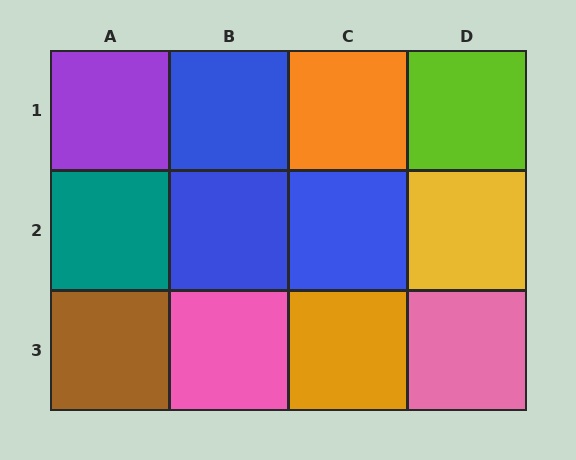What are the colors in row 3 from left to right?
Brown, pink, orange, pink.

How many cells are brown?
1 cell is brown.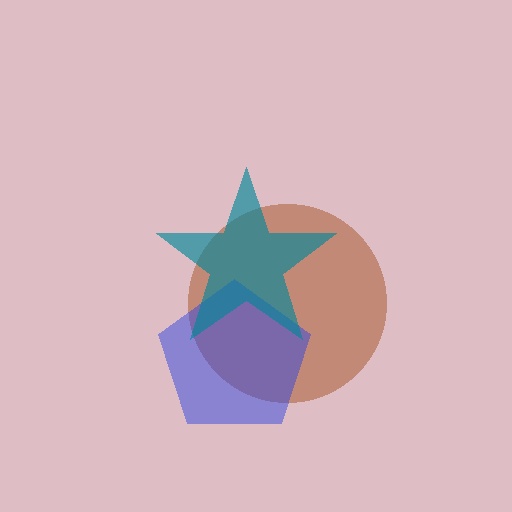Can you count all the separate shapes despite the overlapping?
Yes, there are 3 separate shapes.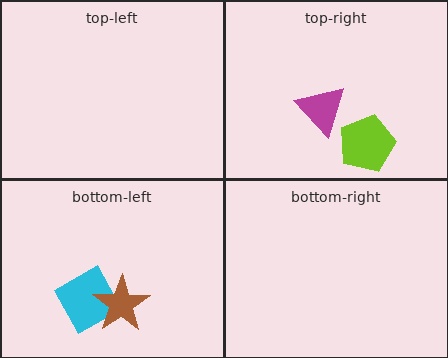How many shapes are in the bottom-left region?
2.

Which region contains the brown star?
The bottom-left region.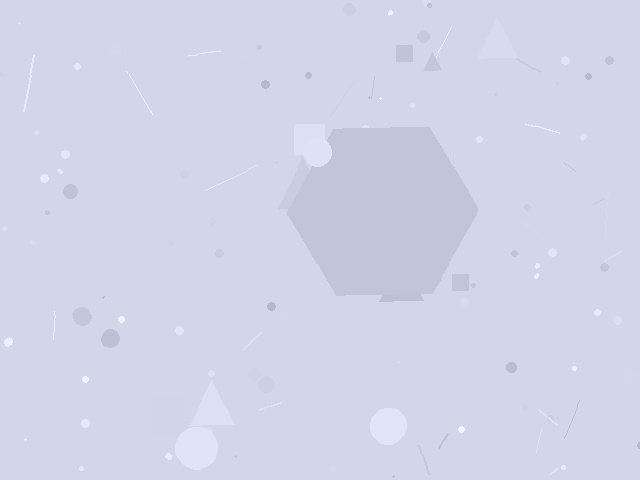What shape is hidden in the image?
A hexagon is hidden in the image.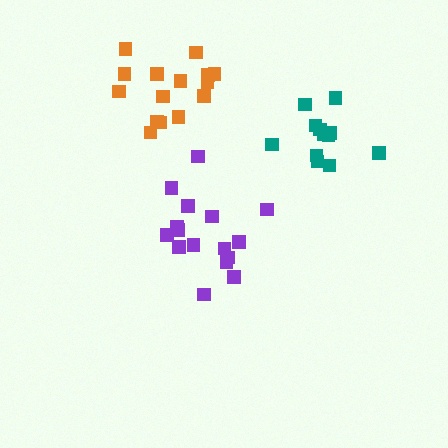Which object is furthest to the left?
The orange cluster is leftmost.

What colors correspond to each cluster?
The clusters are colored: orange, purple, teal.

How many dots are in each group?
Group 1: 15 dots, Group 2: 16 dots, Group 3: 12 dots (43 total).